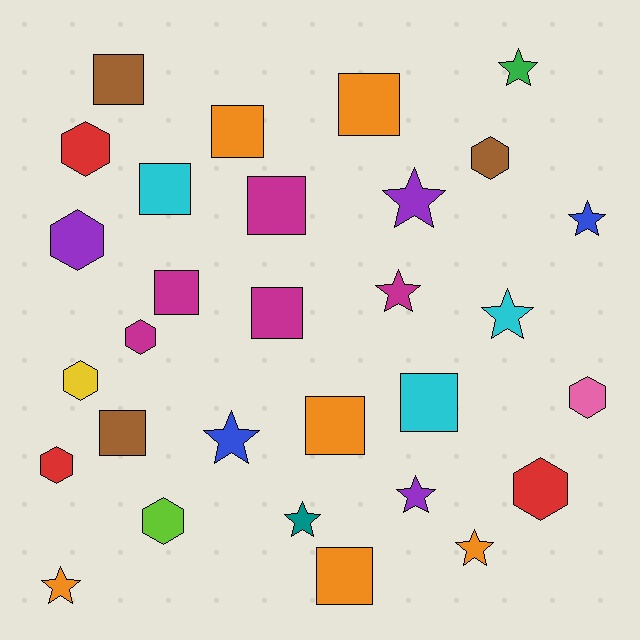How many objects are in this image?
There are 30 objects.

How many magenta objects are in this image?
There are 5 magenta objects.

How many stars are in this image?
There are 10 stars.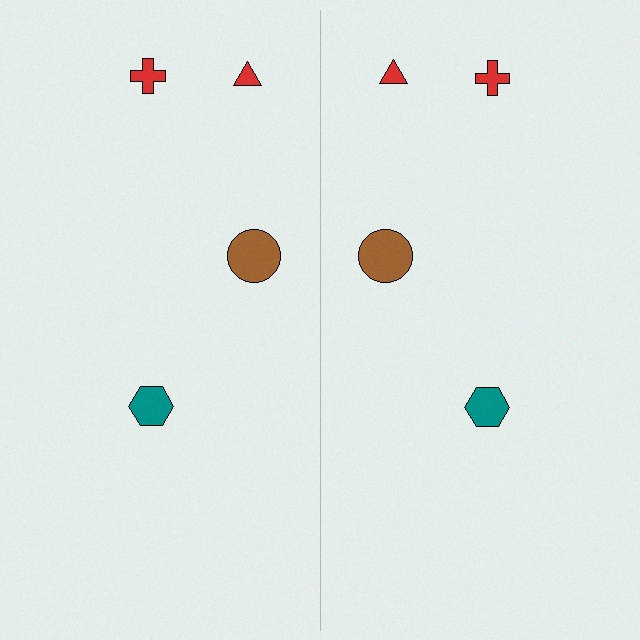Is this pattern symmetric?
Yes, this pattern has bilateral (reflection) symmetry.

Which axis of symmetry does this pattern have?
The pattern has a vertical axis of symmetry running through the center of the image.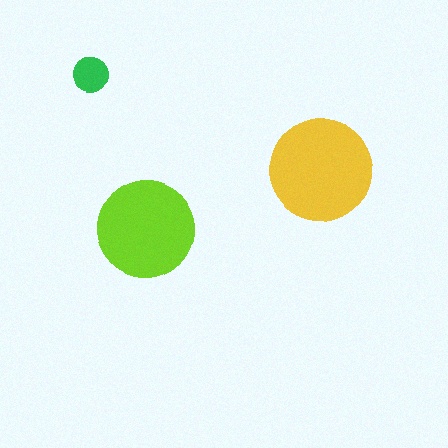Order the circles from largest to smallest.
the yellow one, the lime one, the green one.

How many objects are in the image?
There are 3 objects in the image.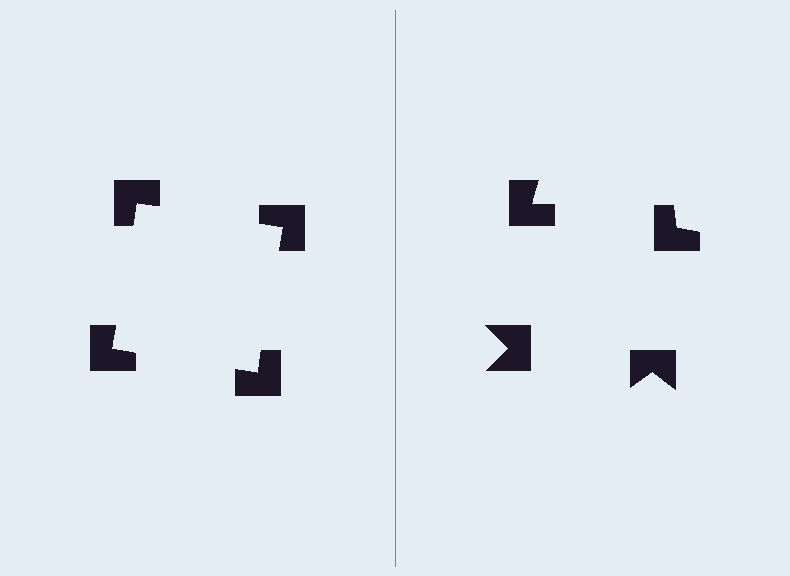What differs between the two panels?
The notched squares are positioned identically on both sides; only the wedge orientations differ. On the left they align to a square; on the right they are misaligned.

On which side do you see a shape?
An illusory square appears on the left side. On the right side the wedge cuts are rotated, so no coherent shape forms.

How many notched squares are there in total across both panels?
8 — 4 on each side.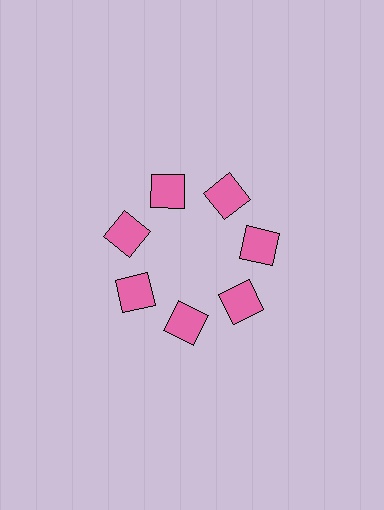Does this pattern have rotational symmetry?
Yes, this pattern has 7-fold rotational symmetry. It looks the same after rotating 51 degrees around the center.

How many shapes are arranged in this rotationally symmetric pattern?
There are 7 shapes, arranged in 7 groups of 1.